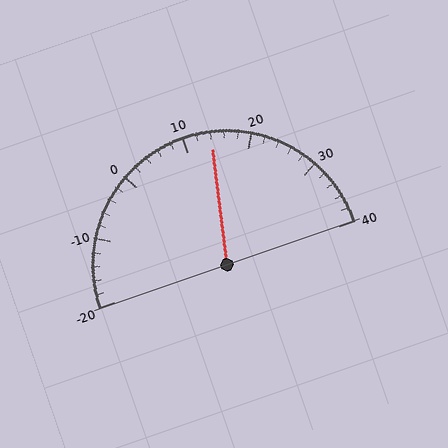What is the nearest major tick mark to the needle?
The nearest major tick mark is 10.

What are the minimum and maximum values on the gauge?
The gauge ranges from -20 to 40.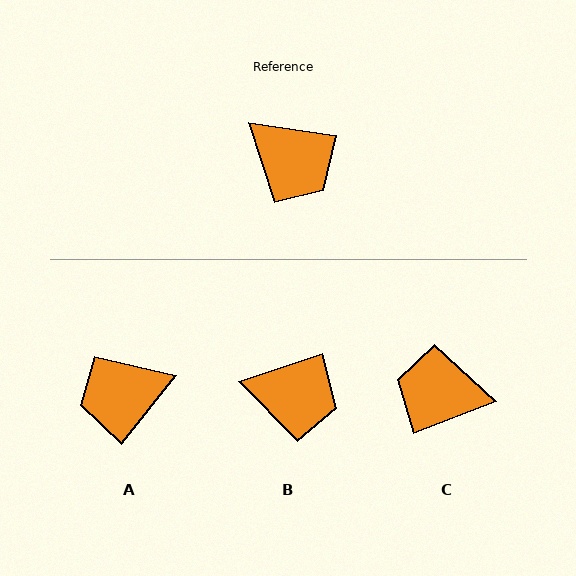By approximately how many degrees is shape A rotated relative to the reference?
Approximately 120 degrees clockwise.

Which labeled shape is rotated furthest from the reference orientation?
C, about 151 degrees away.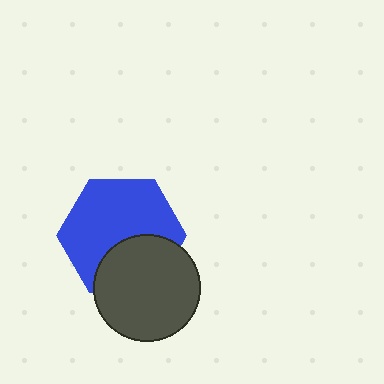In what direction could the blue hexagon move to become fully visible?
The blue hexagon could move up. That would shift it out from behind the dark gray circle entirely.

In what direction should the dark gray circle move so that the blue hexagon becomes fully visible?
The dark gray circle should move down. That is the shortest direction to clear the overlap and leave the blue hexagon fully visible.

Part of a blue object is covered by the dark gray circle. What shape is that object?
It is a hexagon.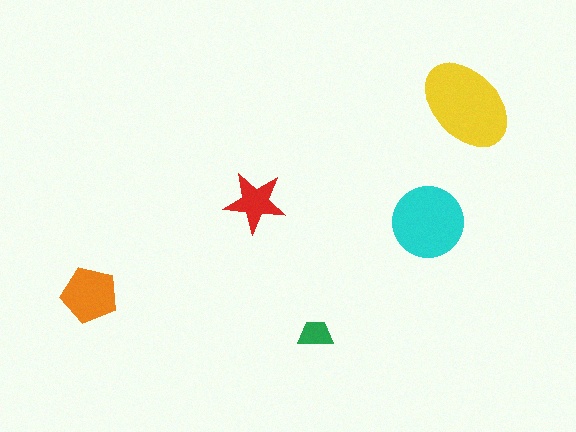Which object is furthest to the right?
The yellow ellipse is rightmost.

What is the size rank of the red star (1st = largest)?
4th.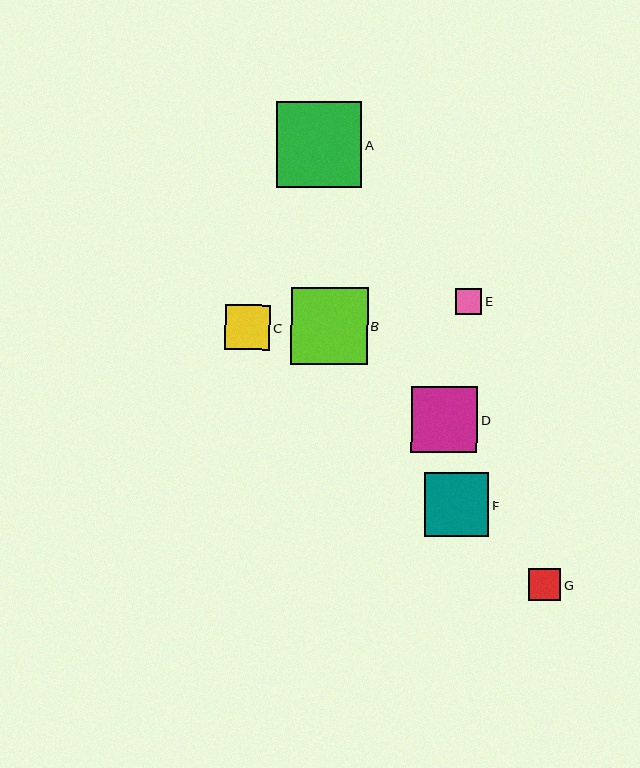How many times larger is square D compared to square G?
Square D is approximately 2.0 times the size of square G.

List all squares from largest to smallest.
From largest to smallest: A, B, D, F, C, G, E.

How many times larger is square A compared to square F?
Square A is approximately 1.3 times the size of square F.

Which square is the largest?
Square A is the largest with a size of approximately 86 pixels.